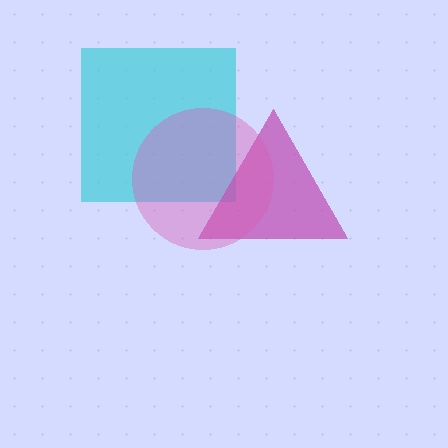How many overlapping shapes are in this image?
There are 3 overlapping shapes in the image.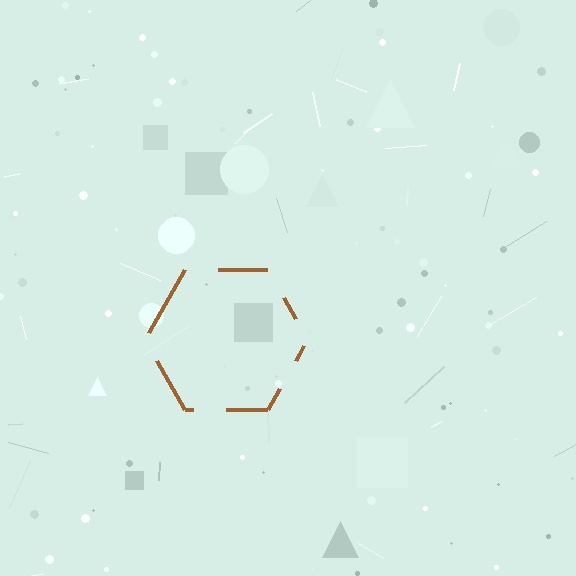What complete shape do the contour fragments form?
The contour fragments form a hexagon.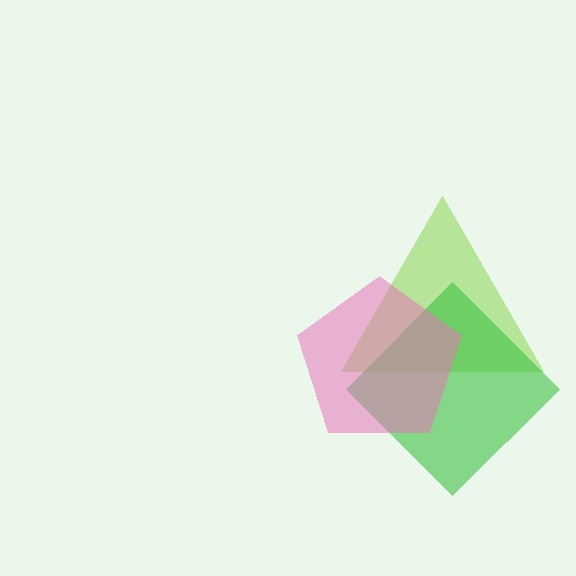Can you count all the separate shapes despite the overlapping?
Yes, there are 3 separate shapes.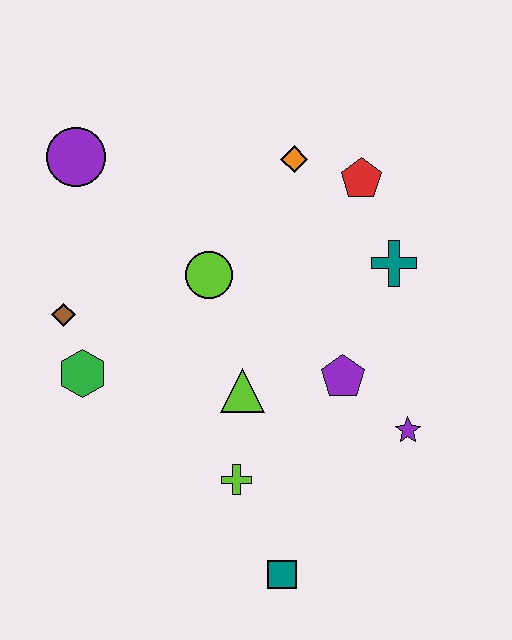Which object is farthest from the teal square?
The purple circle is farthest from the teal square.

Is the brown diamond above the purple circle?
No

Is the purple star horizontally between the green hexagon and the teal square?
No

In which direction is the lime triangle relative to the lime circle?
The lime triangle is below the lime circle.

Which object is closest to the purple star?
The purple pentagon is closest to the purple star.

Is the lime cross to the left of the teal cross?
Yes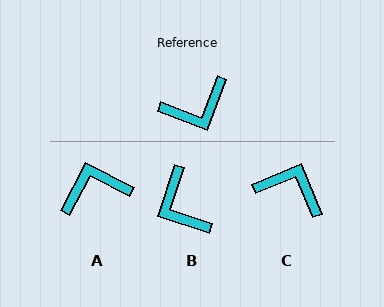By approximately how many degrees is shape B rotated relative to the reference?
Approximately 88 degrees clockwise.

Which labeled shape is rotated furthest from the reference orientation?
A, about 173 degrees away.